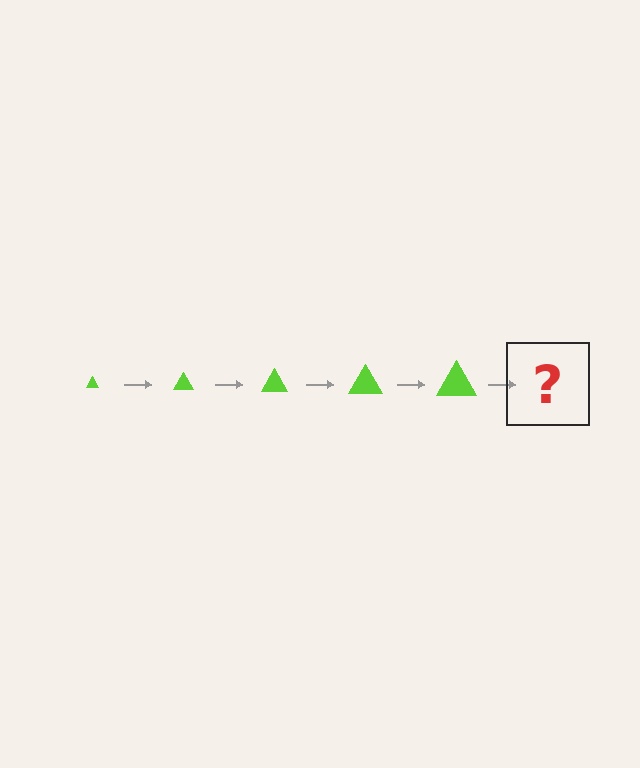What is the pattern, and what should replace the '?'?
The pattern is that the triangle gets progressively larger each step. The '?' should be a lime triangle, larger than the previous one.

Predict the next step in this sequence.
The next step is a lime triangle, larger than the previous one.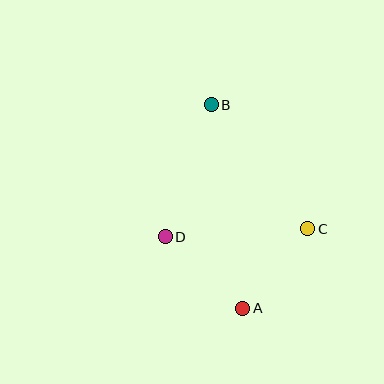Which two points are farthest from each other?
Points A and B are farthest from each other.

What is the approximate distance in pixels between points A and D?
The distance between A and D is approximately 105 pixels.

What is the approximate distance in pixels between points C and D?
The distance between C and D is approximately 143 pixels.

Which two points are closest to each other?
Points A and C are closest to each other.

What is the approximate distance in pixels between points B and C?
The distance between B and C is approximately 157 pixels.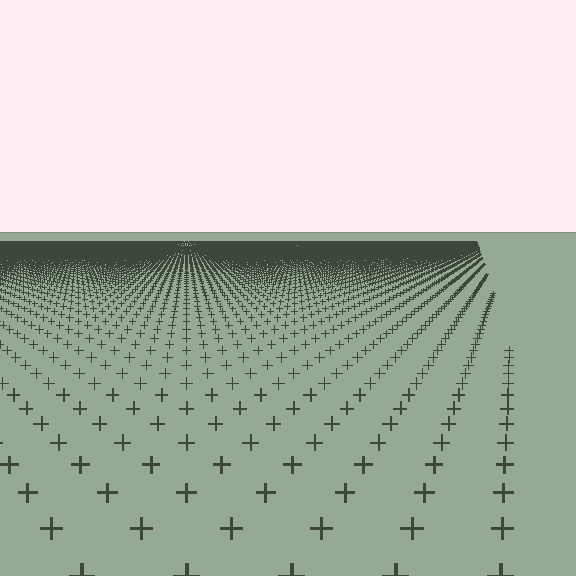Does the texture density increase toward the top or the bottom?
Density increases toward the top.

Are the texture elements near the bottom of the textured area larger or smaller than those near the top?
Larger. Near the bottom, elements are closer to the viewer and appear at a bigger on-screen size.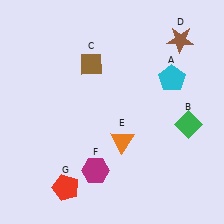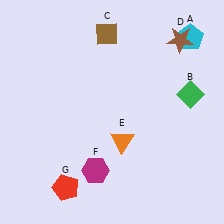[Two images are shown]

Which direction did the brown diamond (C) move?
The brown diamond (C) moved up.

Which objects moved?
The objects that moved are: the cyan pentagon (A), the green diamond (B), the brown diamond (C).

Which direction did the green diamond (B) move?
The green diamond (B) moved up.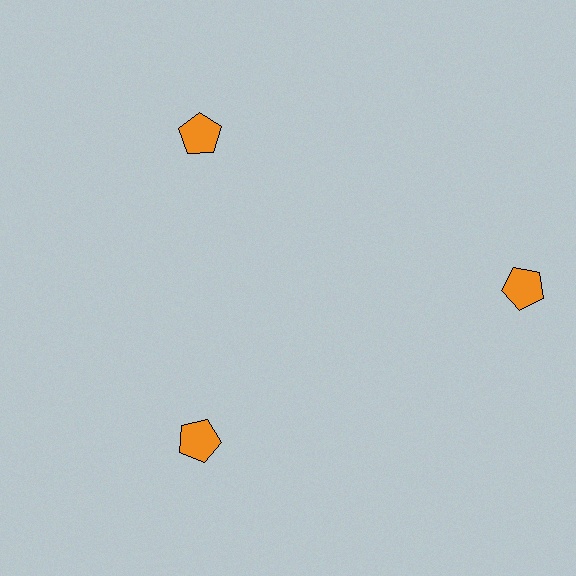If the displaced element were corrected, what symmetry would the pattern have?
It would have 3-fold rotational symmetry — the pattern would map onto itself every 120 degrees.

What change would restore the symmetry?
The symmetry would be restored by moving it inward, back onto the ring so that all 3 pentagons sit at equal angles and equal distance from the center.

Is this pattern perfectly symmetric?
No. The 3 orange pentagons are arranged in a ring, but one element near the 3 o'clock position is pushed outward from the center, breaking the 3-fold rotational symmetry.